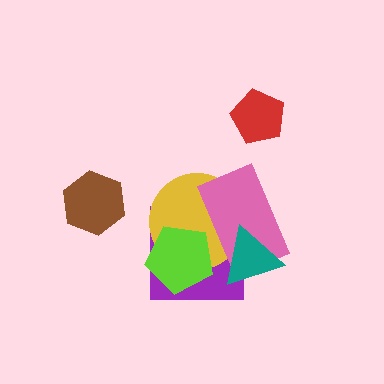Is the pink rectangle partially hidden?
Yes, it is partially covered by another shape.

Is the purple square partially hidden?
Yes, it is partially covered by another shape.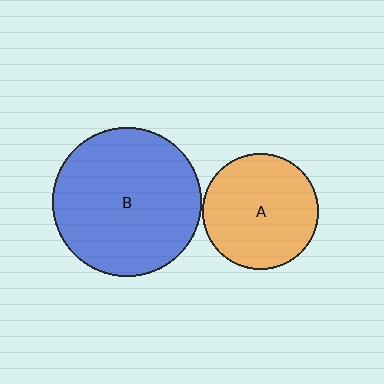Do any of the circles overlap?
No, none of the circles overlap.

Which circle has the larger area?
Circle B (blue).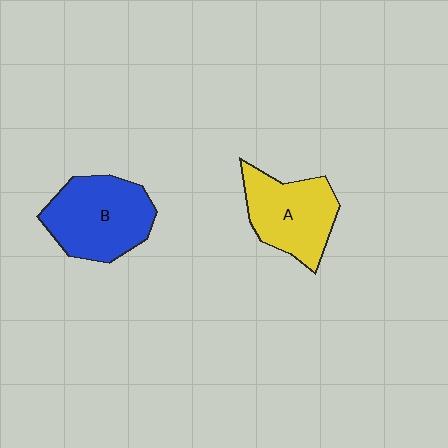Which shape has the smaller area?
Shape A (yellow).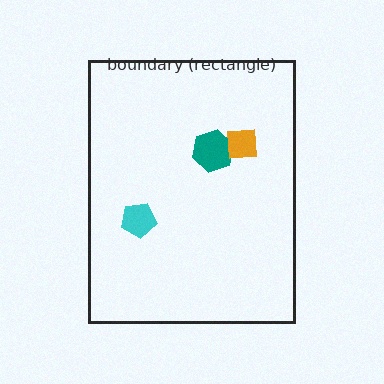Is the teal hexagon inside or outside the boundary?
Inside.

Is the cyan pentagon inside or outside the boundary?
Inside.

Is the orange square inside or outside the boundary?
Inside.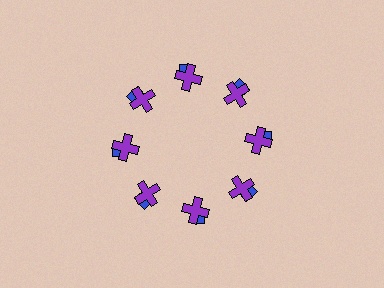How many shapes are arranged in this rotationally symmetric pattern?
There are 16 shapes, arranged in 8 groups of 2.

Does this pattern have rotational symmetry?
Yes, this pattern has 8-fold rotational symmetry. It looks the same after rotating 45 degrees around the center.